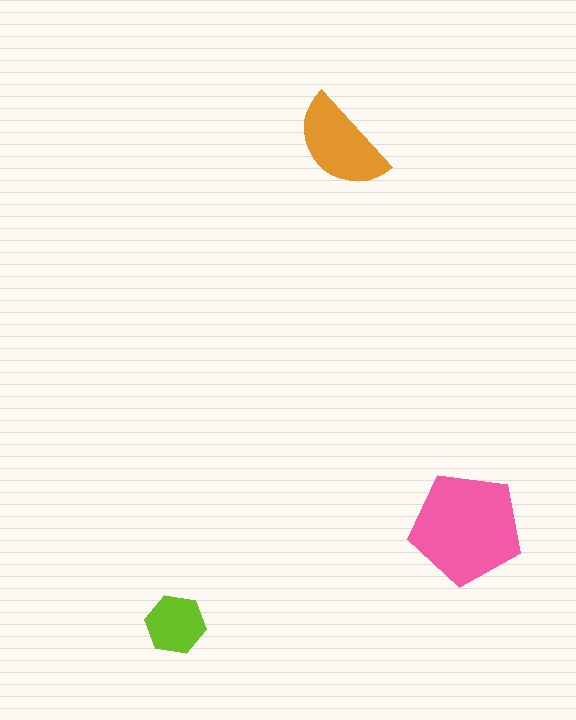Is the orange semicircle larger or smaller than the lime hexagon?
Larger.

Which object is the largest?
The pink pentagon.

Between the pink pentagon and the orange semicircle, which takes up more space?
The pink pentagon.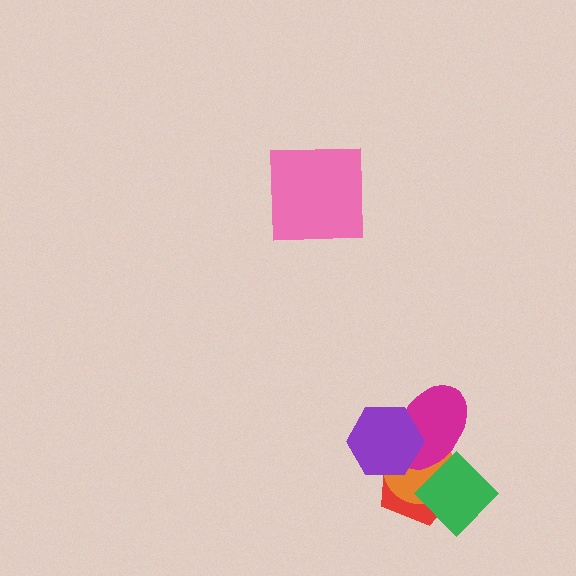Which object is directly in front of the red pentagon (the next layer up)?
The orange circle is directly in front of the red pentagon.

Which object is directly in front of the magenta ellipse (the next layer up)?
The green diamond is directly in front of the magenta ellipse.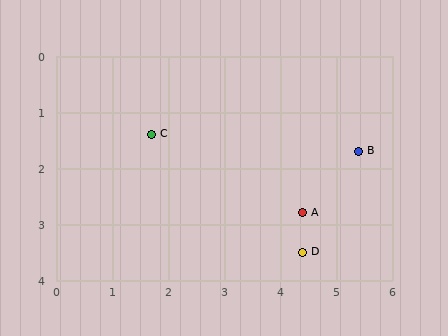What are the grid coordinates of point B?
Point B is at approximately (5.4, 1.7).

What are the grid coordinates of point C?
Point C is at approximately (1.7, 1.4).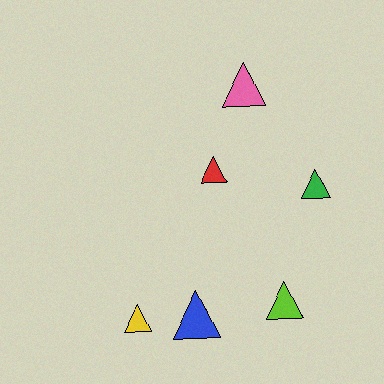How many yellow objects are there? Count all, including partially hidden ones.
There is 1 yellow object.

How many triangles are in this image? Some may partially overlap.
There are 6 triangles.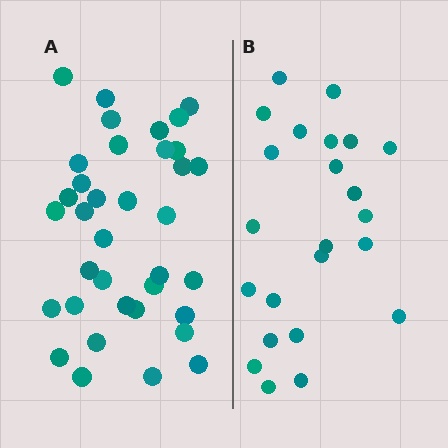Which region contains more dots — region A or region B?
Region A (the left region) has more dots.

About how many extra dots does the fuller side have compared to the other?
Region A has approximately 15 more dots than region B.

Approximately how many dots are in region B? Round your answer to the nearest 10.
About 20 dots. (The exact count is 23, which rounds to 20.)